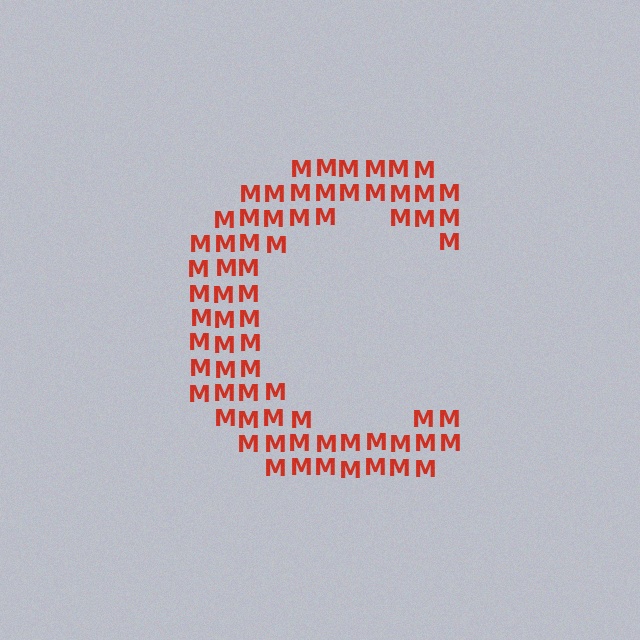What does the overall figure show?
The overall figure shows the letter C.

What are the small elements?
The small elements are letter M's.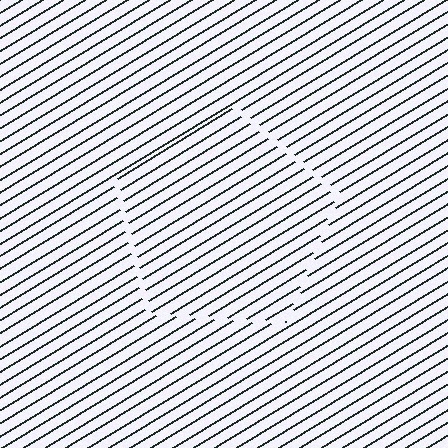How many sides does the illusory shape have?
5 sides — the line-ends trace a pentagon.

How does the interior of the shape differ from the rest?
The interior of the shape contains the same grating, shifted by half a period — the contour is defined by the phase discontinuity where line-ends from the inner and outer gratings abut.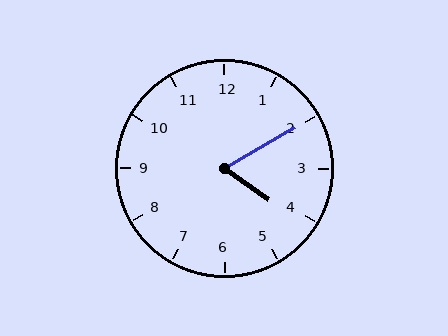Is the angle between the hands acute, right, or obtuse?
It is acute.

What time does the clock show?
4:10.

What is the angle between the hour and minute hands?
Approximately 65 degrees.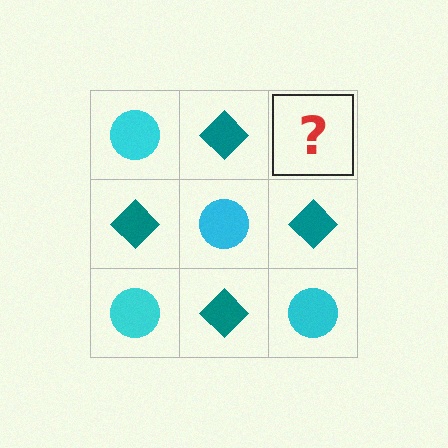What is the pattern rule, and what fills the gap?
The rule is that it alternates cyan circle and teal diamond in a checkerboard pattern. The gap should be filled with a cyan circle.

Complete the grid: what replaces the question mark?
The question mark should be replaced with a cyan circle.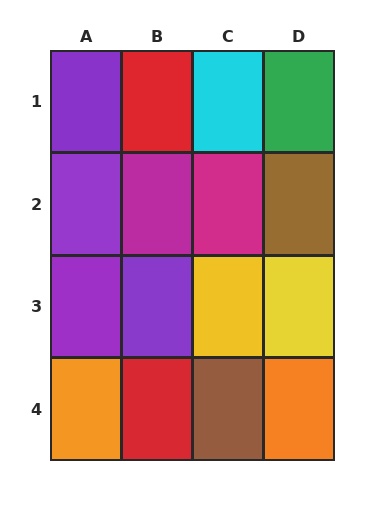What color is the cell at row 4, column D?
Orange.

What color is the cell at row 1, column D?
Green.